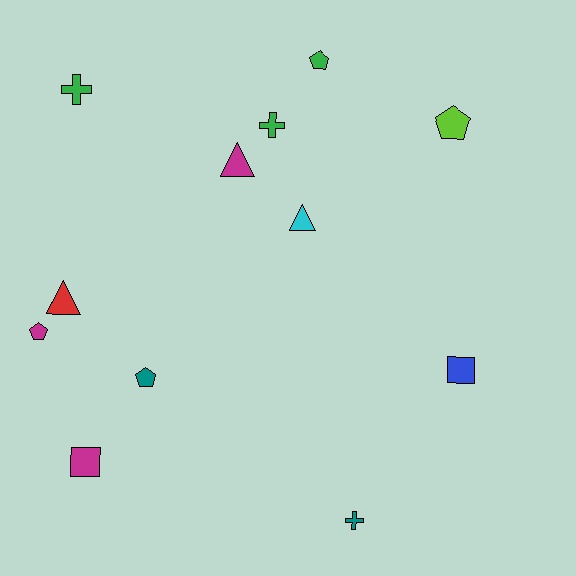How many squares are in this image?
There are 2 squares.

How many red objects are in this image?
There is 1 red object.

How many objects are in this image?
There are 12 objects.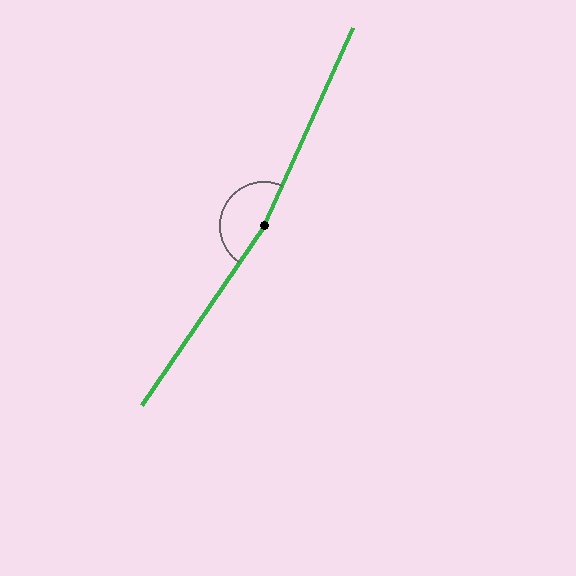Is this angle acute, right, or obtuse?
It is obtuse.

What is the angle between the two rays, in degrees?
Approximately 170 degrees.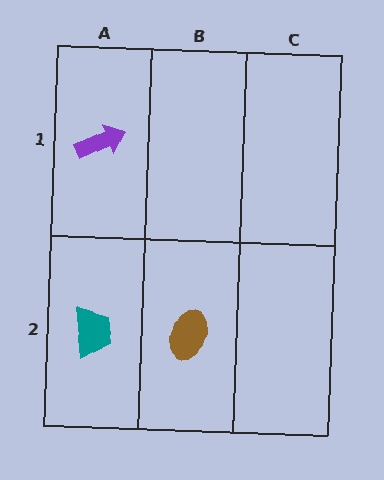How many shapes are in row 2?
2 shapes.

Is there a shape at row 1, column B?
No, that cell is empty.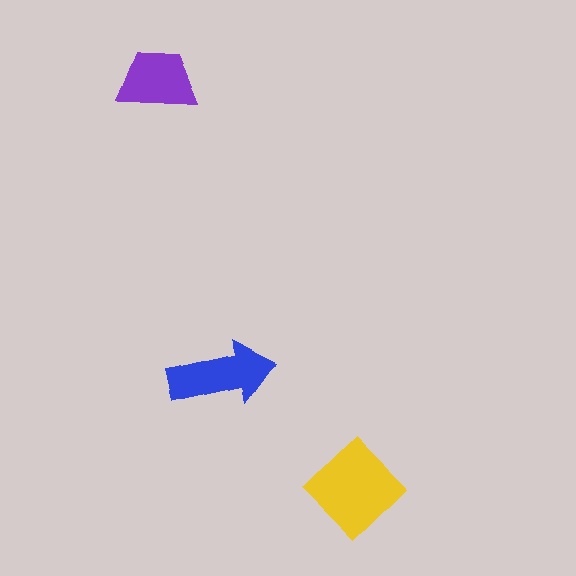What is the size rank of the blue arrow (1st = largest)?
2nd.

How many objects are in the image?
There are 3 objects in the image.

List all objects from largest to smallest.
The yellow diamond, the blue arrow, the purple trapezoid.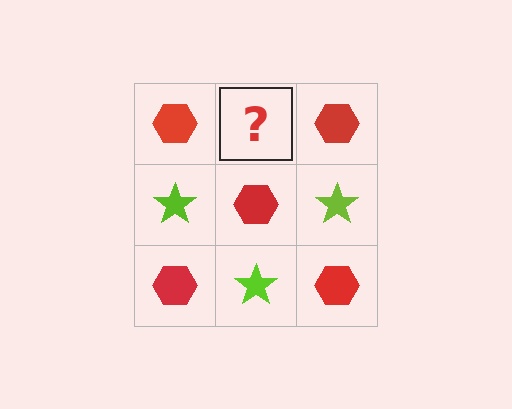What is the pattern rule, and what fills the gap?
The rule is that it alternates red hexagon and lime star in a checkerboard pattern. The gap should be filled with a lime star.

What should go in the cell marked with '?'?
The missing cell should contain a lime star.